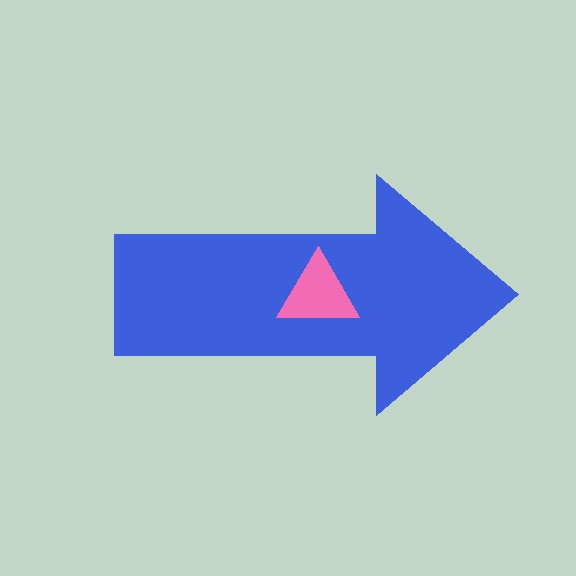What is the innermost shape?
The pink triangle.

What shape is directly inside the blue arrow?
The pink triangle.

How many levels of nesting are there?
2.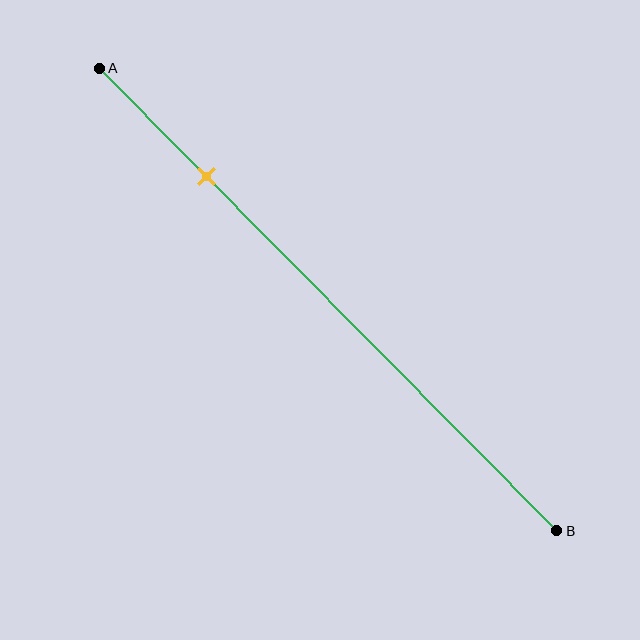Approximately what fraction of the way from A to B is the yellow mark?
The yellow mark is approximately 25% of the way from A to B.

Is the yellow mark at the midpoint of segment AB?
No, the mark is at about 25% from A, not at the 50% midpoint.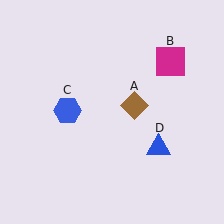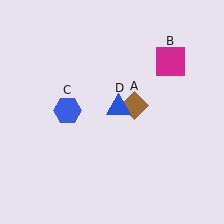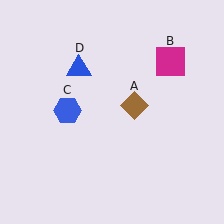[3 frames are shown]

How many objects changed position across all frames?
1 object changed position: blue triangle (object D).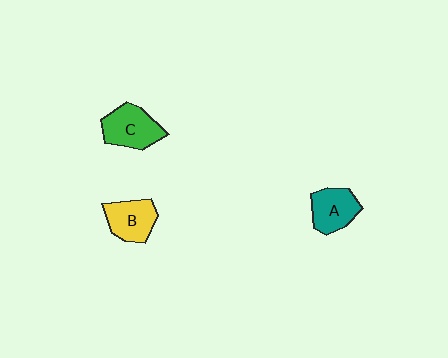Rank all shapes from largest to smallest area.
From largest to smallest: C (green), B (yellow), A (teal).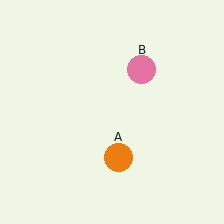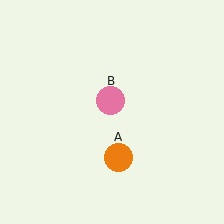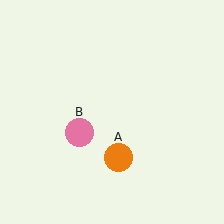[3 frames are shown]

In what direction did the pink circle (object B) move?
The pink circle (object B) moved down and to the left.